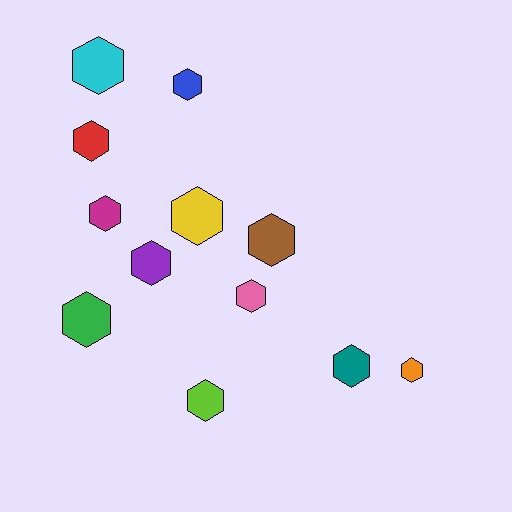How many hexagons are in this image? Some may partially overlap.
There are 12 hexagons.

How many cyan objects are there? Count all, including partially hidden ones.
There is 1 cyan object.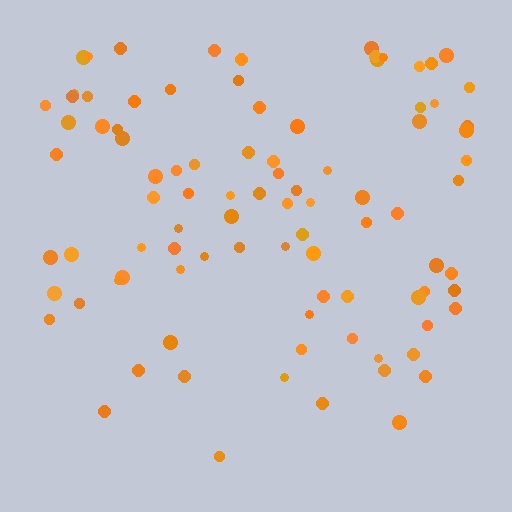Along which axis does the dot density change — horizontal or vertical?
Vertical.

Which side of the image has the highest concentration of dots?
The top.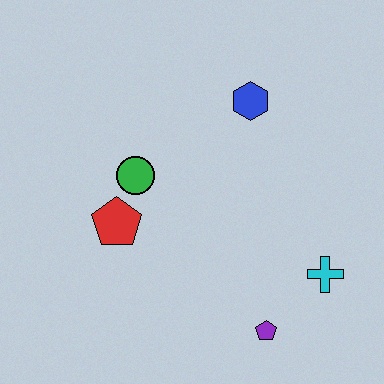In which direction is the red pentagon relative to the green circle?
The red pentagon is below the green circle.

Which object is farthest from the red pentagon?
The cyan cross is farthest from the red pentagon.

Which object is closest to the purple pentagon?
The cyan cross is closest to the purple pentagon.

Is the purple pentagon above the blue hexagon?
No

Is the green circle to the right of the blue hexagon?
No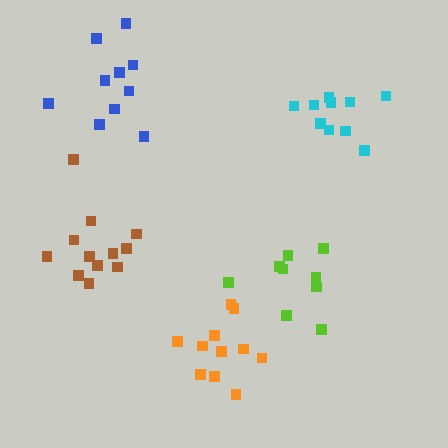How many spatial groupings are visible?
There are 5 spatial groupings.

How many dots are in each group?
Group 1: 12 dots, Group 2: 10 dots, Group 3: 9 dots, Group 4: 11 dots, Group 5: 10 dots (52 total).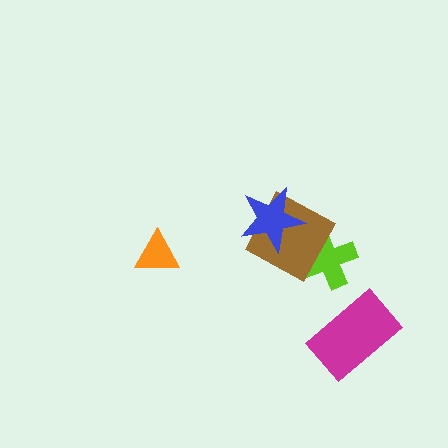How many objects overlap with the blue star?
1 object overlaps with the blue star.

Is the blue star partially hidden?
No, no other shape covers it.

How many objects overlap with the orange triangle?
0 objects overlap with the orange triangle.